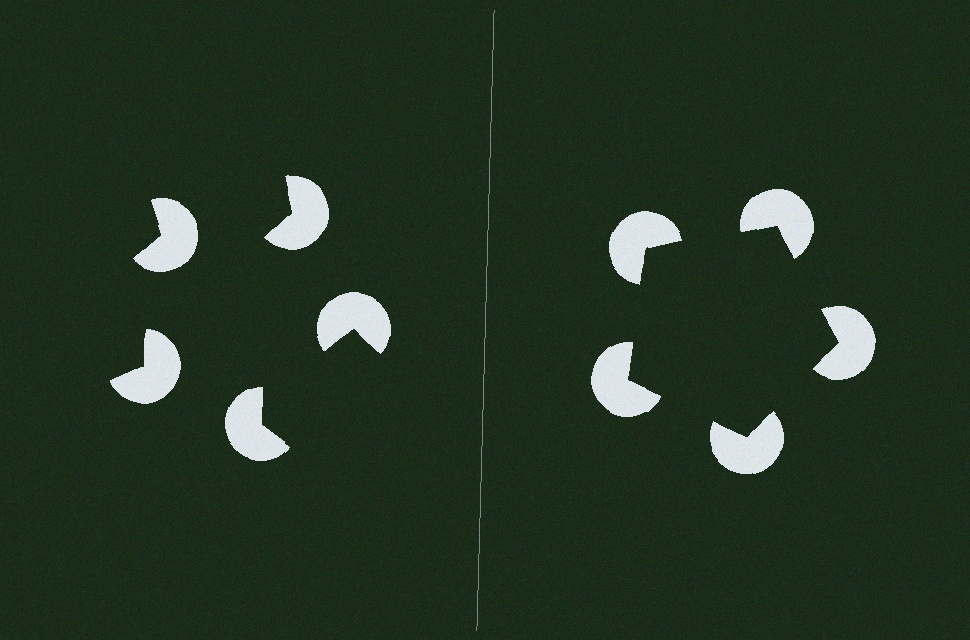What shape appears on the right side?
An illusory pentagon.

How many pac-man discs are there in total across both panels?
10 — 5 on each side.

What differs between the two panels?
The pac-man discs are positioned identically on both sides; only the wedge orientations differ. On the right they align to a pentagon; on the left they are misaligned.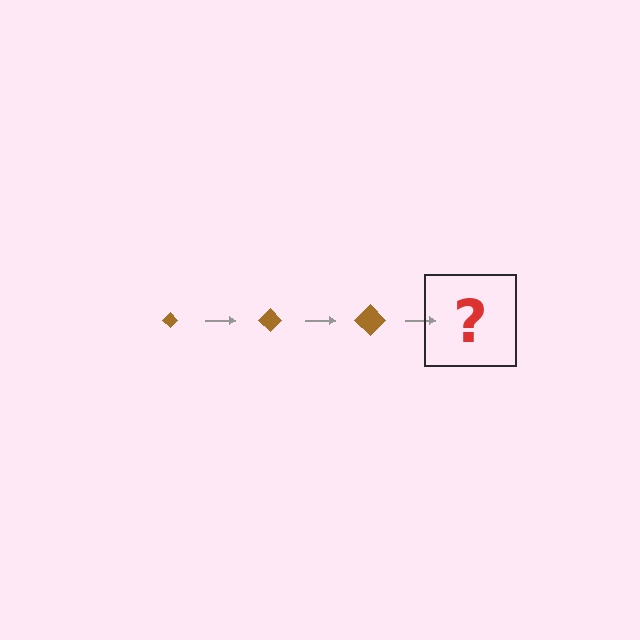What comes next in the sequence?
The next element should be a brown diamond, larger than the previous one.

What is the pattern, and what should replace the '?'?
The pattern is that the diamond gets progressively larger each step. The '?' should be a brown diamond, larger than the previous one.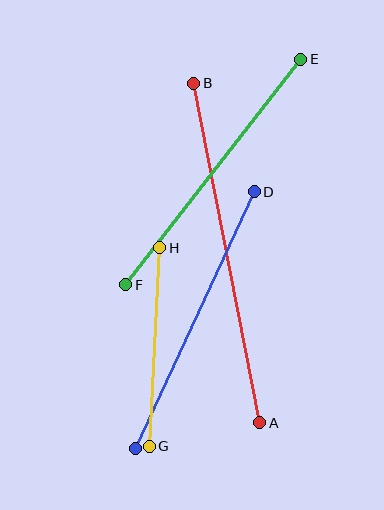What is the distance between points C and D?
The distance is approximately 283 pixels.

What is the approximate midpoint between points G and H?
The midpoint is at approximately (155, 347) pixels.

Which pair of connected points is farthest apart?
Points A and B are farthest apart.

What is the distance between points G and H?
The distance is approximately 199 pixels.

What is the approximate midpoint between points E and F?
The midpoint is at approximately (213, 172) pixels.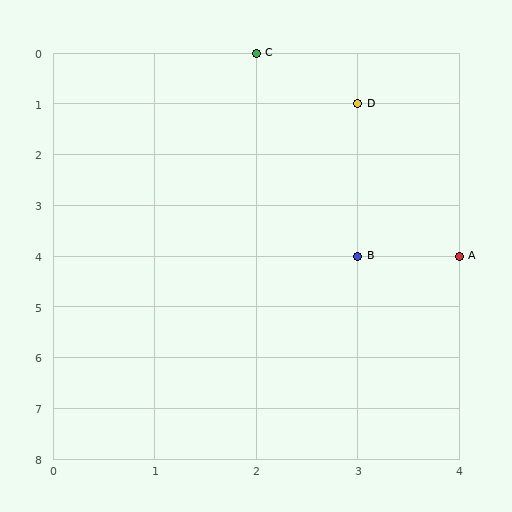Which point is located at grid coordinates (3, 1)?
Point D is at (3, 1).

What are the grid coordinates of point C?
Point C is at grid coordinates (2, 0).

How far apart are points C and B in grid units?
Points C and B are 1 column and 4 rows apart (about 4.1 grid units diagonally).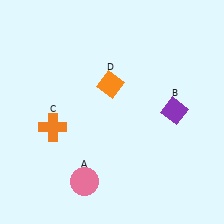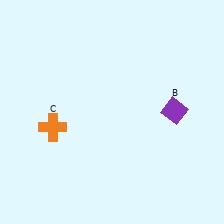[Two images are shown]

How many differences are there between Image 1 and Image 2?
There are 2 differences between the two images.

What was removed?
The pink circle (A), the orange diamond (D) were removed in Image 2.